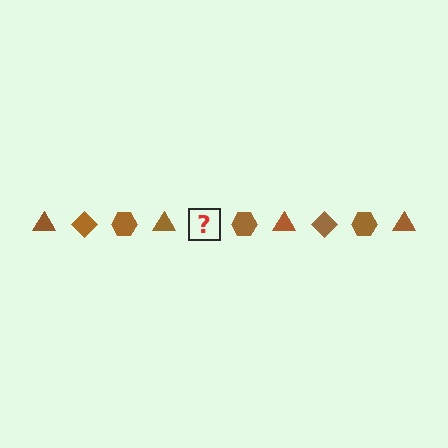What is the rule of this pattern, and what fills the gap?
The rule is that the pattern cycles through triangle, diamond, hexagon shapes in brown. The gap should be filled with a brown diamond.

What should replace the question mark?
The question mark should be replaced with a brown diamond.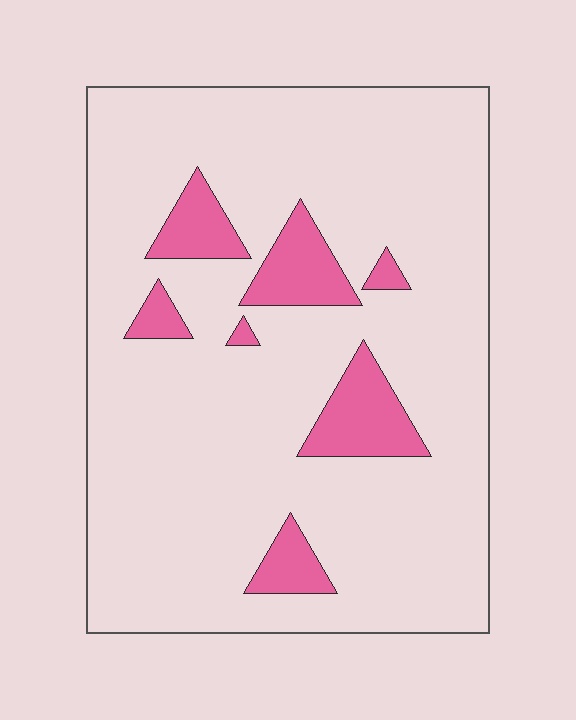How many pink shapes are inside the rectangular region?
7.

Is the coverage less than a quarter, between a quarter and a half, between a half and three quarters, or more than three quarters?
Less than a quarter.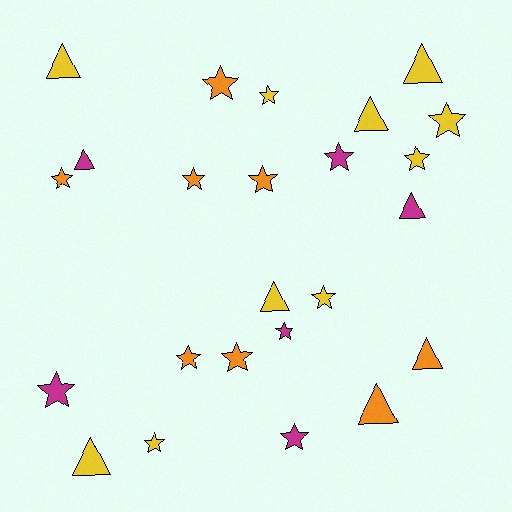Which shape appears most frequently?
Star, with 15 objects.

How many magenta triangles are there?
There are 2 magenta triangles.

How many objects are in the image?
There are 24 objects.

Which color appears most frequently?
Yellow, with 10 objects.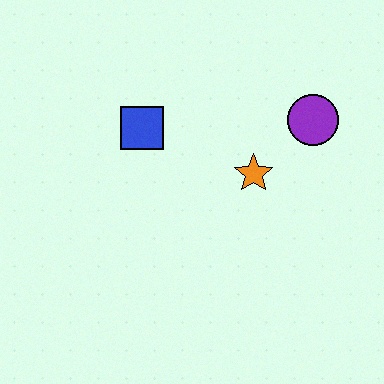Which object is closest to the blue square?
The orange star is closest to the blue square.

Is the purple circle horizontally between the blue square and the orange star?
No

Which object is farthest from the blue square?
The purple circle is farthest from the blue square.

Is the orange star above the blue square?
No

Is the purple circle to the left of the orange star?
No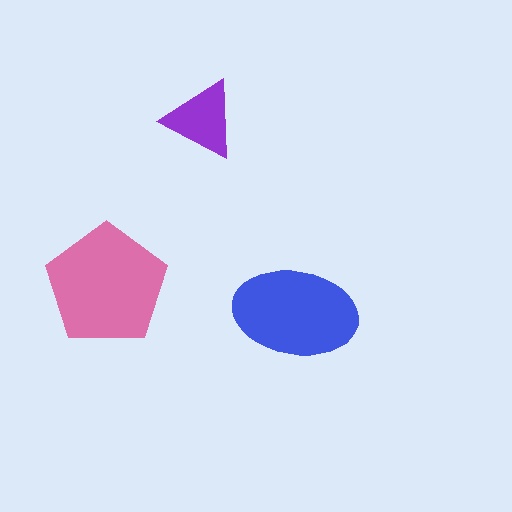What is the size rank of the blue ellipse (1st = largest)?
2nd.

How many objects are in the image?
There are 3 objects in the image.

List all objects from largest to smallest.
The pink pentagon, the blue ellipse, the purple triangle.